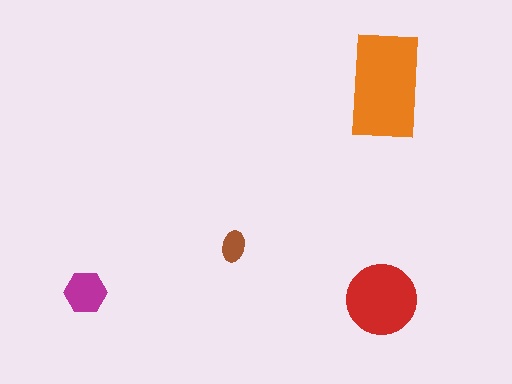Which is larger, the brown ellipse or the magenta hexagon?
The magenta hexagon.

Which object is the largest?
The orange rectangle.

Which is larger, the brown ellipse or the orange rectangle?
The orange rectangle.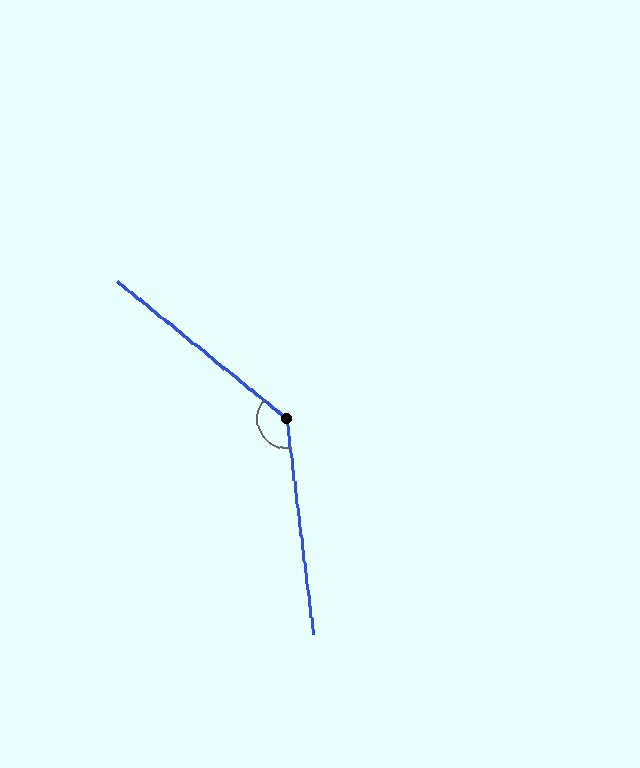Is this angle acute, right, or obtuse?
It is obtuse.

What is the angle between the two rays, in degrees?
Approximately 136 degrees.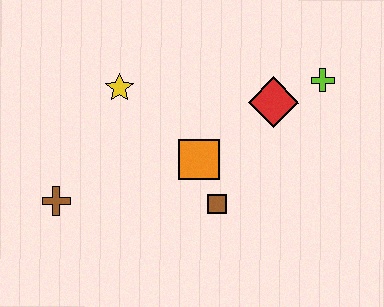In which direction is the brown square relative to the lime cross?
The brown square is below the lime cross.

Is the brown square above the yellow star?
No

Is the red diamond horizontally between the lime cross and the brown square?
Yes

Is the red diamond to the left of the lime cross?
Yes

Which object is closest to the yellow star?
The orange square is closest to the yellow star.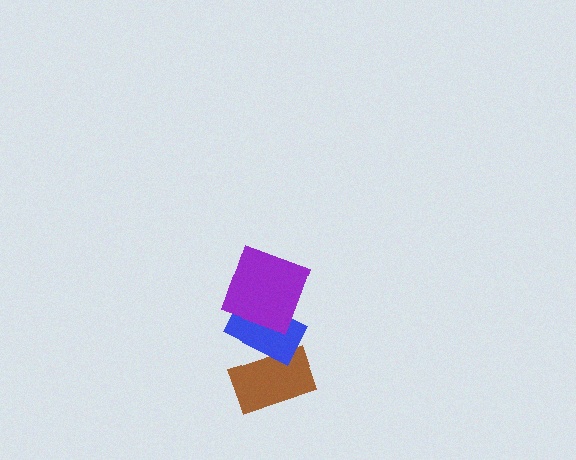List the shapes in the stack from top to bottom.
From top to bottom: the purple square, the blue rectangle, the brown rectangle.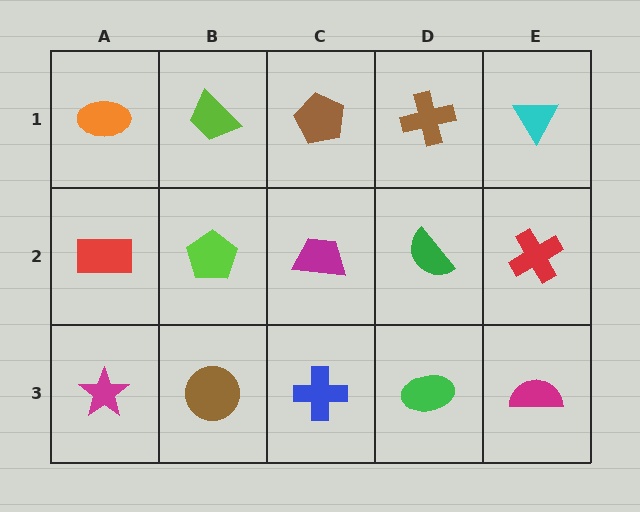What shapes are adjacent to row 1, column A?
A red rectangle (row 2, column A), a lime trapezoid (row 1, column B).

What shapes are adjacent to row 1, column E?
A red cross (row 2, column E), a brown cross (row 1, column D).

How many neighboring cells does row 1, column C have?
3.